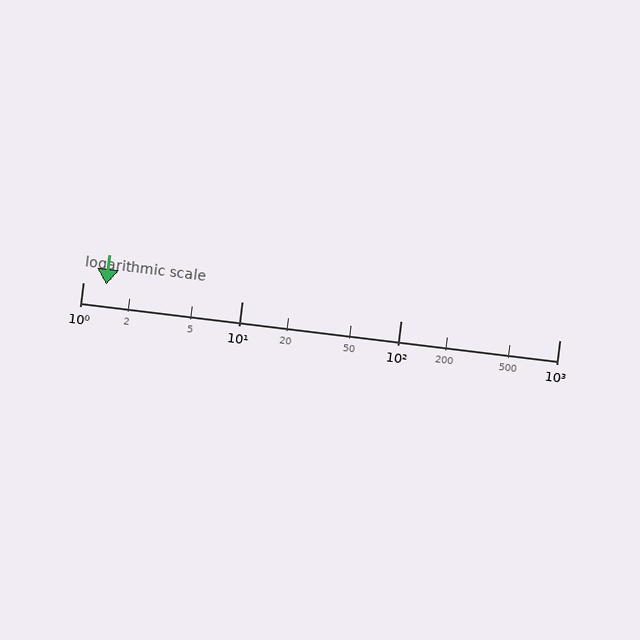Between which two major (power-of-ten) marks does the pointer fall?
The pointer is between 1 and 10.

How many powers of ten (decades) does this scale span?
The scale spans 3 decades, from 1 to 1000.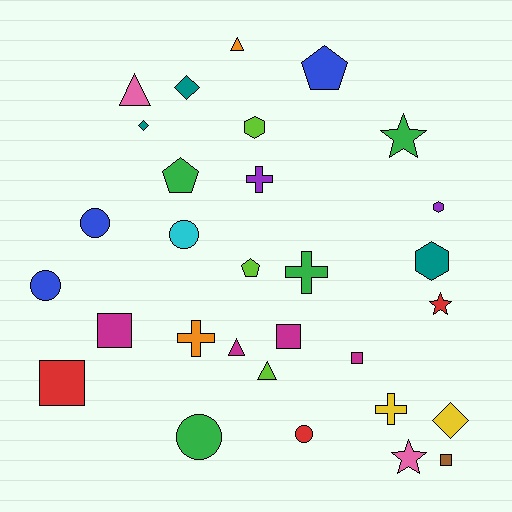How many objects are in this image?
There are 30 objects.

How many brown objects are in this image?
There is 1 brown object.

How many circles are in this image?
There are 5 circles.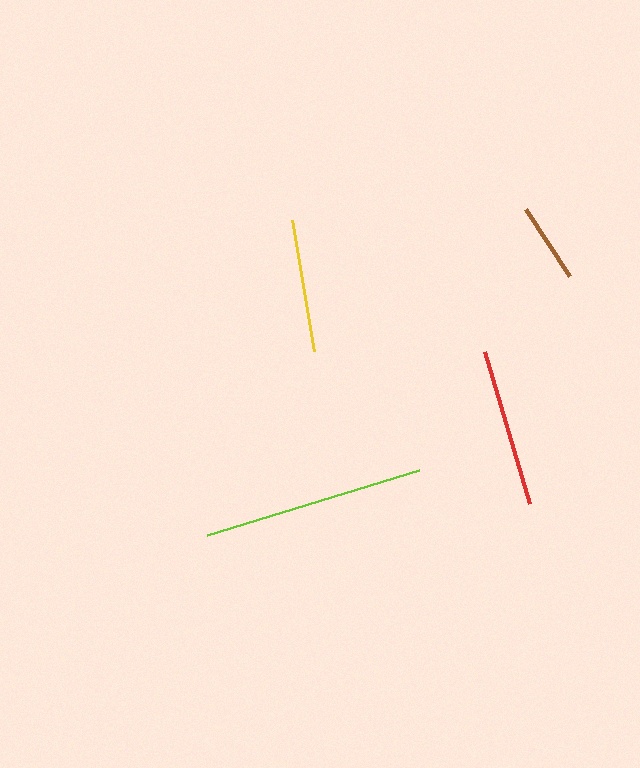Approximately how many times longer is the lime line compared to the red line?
The lime line is approximately 1.4 times the length of the red line.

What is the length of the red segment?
The red segment is approximately 159 pixels long.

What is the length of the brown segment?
The brown segment is approximately 81 pixels long.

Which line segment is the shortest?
The brown line is the shortest at approximately 81 pixels.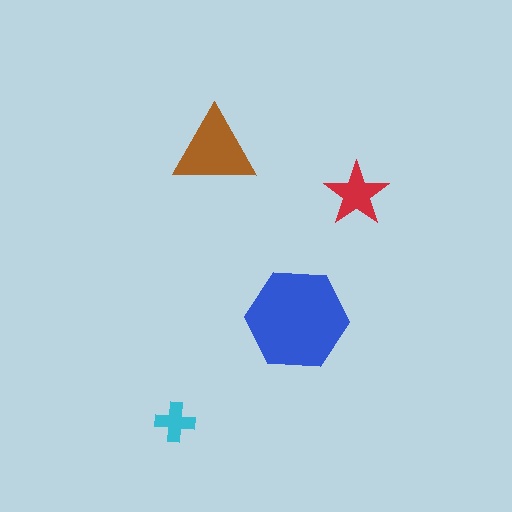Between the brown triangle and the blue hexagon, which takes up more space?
The blue hexagon.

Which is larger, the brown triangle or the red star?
The brown triangle.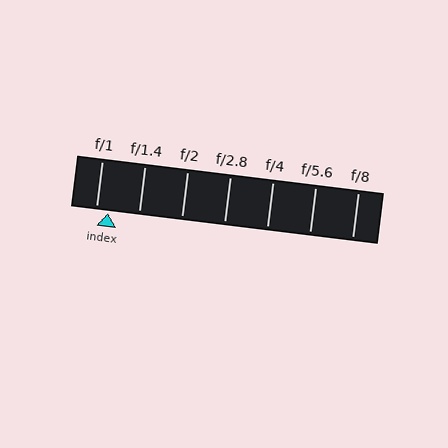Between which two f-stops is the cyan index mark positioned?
The index mark is between f/1 and f/1.4.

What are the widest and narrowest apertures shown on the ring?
The widest aperture shown is f/1 and the narrowest is f/8.